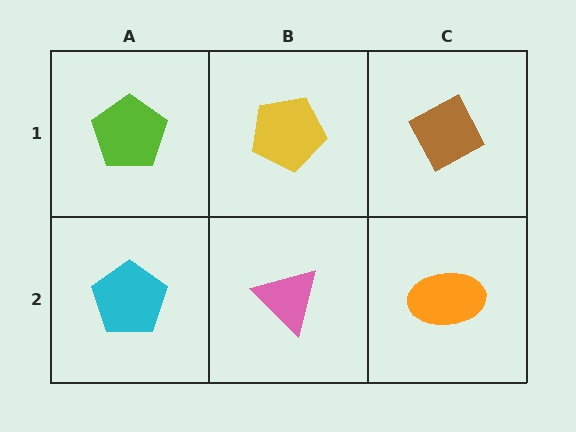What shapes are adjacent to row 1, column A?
A cyan pentagon (row 2, column A), a yellow pentagon (row 1, column B).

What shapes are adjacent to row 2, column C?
A brown diamond (row 1, column C), a pink triangle (row 2, column B).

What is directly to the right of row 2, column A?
A pink triangle.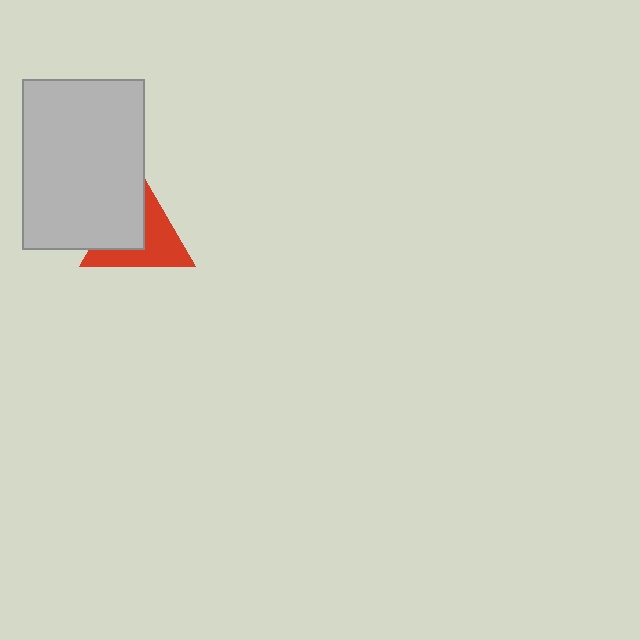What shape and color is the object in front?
The object in front is a light gray rectangle.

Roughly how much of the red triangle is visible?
About half of it is visible (roughly 56%).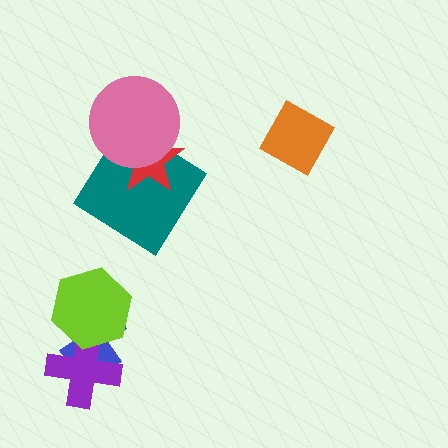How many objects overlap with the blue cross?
2 objects overlap with the blue cross.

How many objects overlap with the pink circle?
2 objects overlap with the pink circle.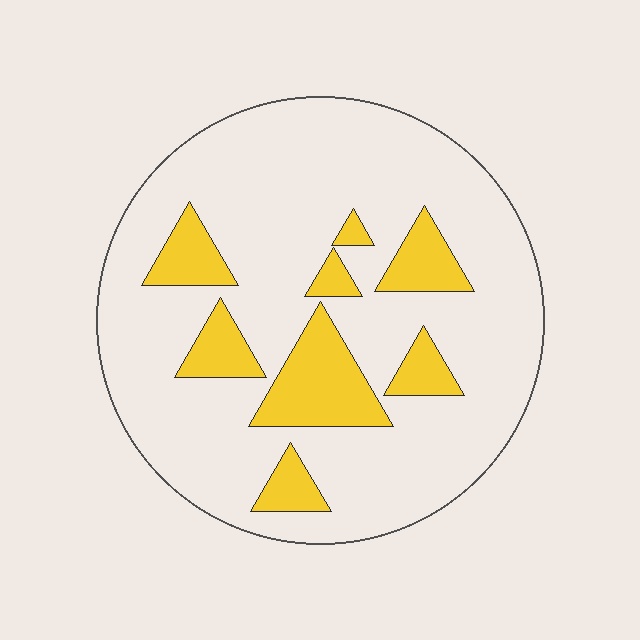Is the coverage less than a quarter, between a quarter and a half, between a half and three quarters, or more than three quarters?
Less than a quarter.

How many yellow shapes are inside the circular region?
8.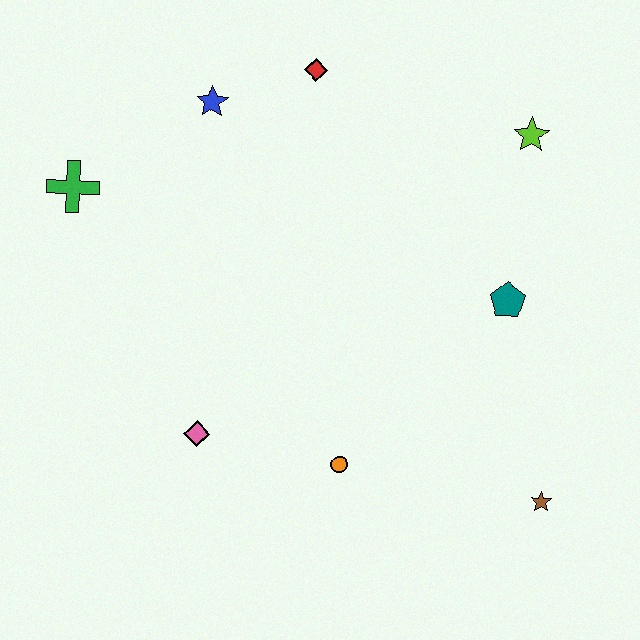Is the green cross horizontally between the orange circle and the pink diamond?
No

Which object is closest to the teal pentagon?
The lime star is closest to the teal pentagon.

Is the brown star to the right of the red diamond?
Yes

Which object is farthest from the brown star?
The green cross is farthest from the brown star.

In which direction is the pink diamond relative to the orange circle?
The pink diamond is to the left of the orange circle.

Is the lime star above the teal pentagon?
Yes